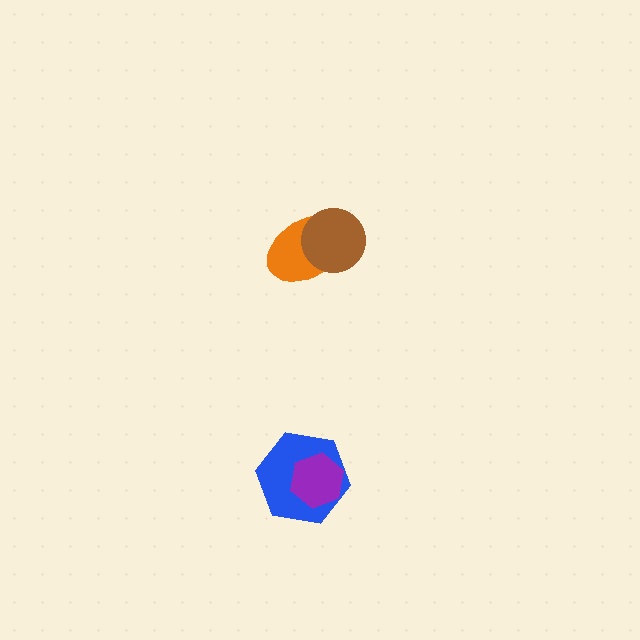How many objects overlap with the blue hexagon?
1 object overlaps with the blue hexagon.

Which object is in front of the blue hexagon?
The purple hexagon is in front of the blue hexagon.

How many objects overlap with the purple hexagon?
1 object overlaps with the purple hexagon.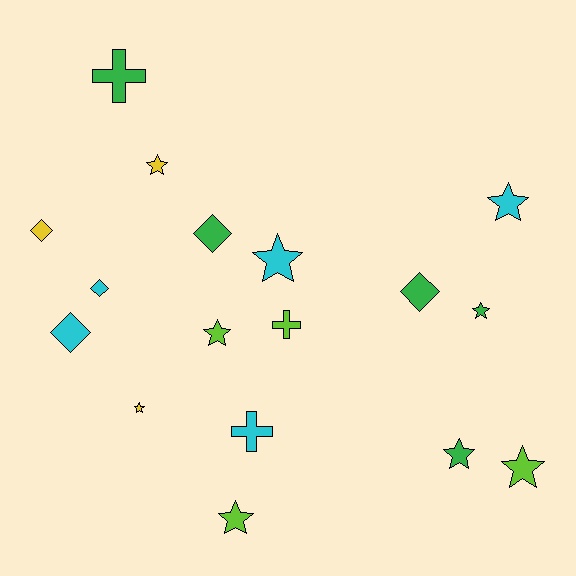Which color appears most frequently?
Cyan, with 5 objects.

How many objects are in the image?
There are 17 objects.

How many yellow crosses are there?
There are no yellow crosses.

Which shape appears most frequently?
Star, with 9 objects.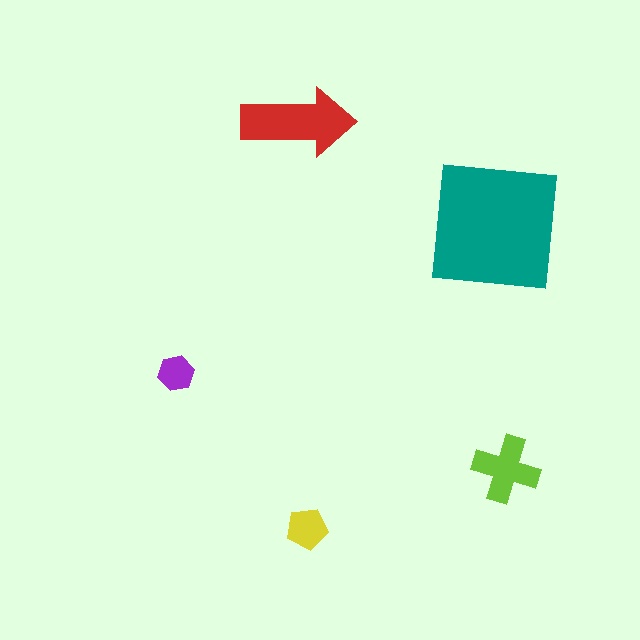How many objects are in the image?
There are 5 objects in the image.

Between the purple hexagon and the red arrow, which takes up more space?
The red arrow.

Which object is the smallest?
The purple hexagon.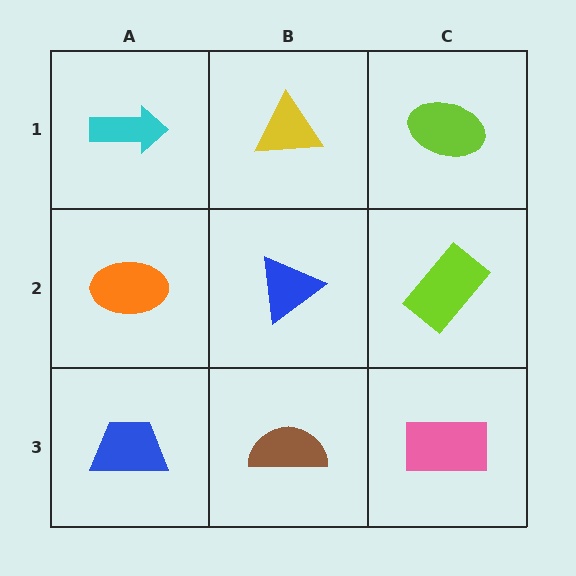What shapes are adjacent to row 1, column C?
A lime rectangle (row 2, column C), a yellow triangle (row 1, column B).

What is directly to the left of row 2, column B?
An orange ellipse.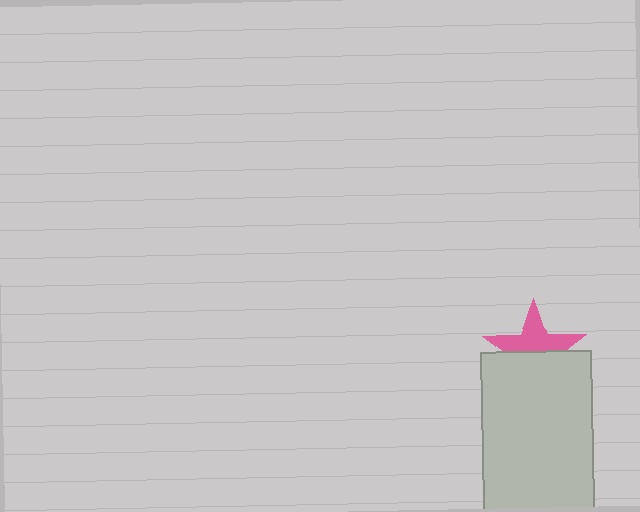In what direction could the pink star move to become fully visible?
The pink star could move up. That would shift it out from behind the light gray rectangle entirely.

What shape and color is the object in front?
The object in front is a light gray rectangle.